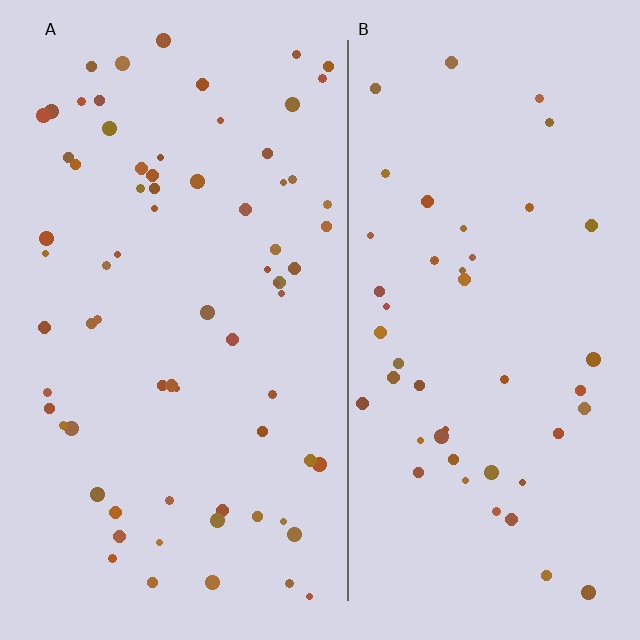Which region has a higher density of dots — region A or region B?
A (the left).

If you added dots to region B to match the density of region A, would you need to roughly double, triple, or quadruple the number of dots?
Approximately double.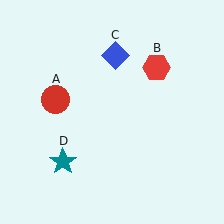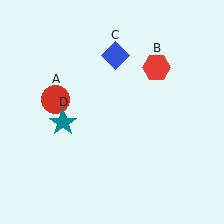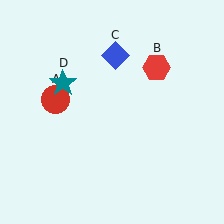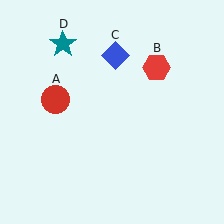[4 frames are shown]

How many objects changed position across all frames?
1 object changed position: teal star (object D).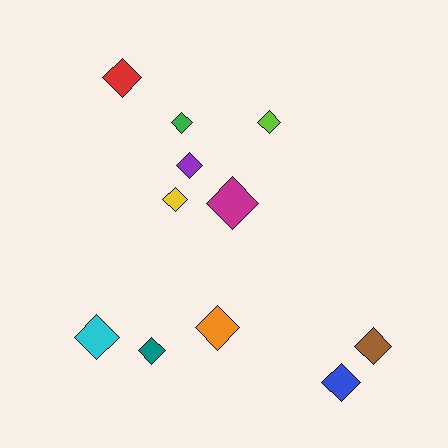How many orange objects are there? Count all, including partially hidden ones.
There is 1 orange object.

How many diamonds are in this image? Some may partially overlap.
There are 11 diamonds.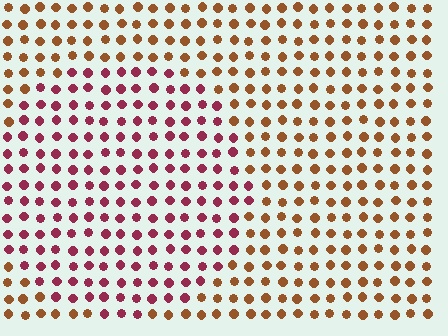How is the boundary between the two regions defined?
The boundary is defined purely by a slight shift in hue (about 46 degrees). Spacing, size, and orientation are identical on both sides.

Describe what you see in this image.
The image is filled with small brown elements in a uniform arrangement. A circle-shaped region is visible where the elements are tinted to a slightly different hue, forming a subtle color boundary.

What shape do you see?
I see a circle.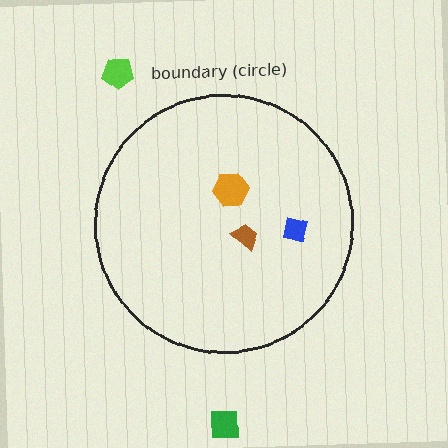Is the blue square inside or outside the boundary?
Inside.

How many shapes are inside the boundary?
3 inside, 2 outside.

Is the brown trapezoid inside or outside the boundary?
Inside.